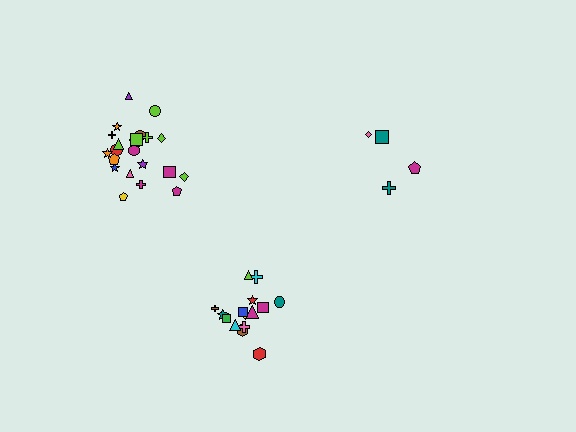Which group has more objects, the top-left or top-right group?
The top-left group.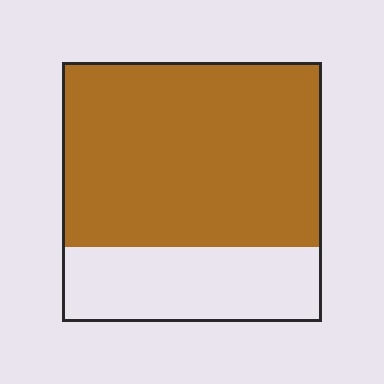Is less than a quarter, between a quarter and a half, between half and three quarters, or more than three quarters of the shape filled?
Between half and three quarters.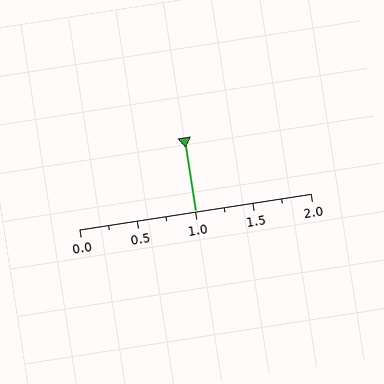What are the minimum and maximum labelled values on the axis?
The axis runs from 0.0 to 2.0.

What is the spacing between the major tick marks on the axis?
The major ticks are spaced 0.5 apart.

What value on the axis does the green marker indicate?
The marker indicates approximately 1.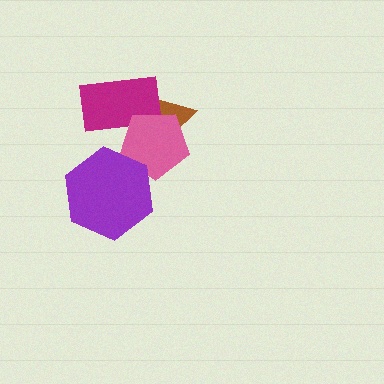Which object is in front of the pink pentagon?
The purple hexagon is in front of the pink pentagon.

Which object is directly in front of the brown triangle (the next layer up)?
The magenta rectangle is directly in front of the brown triangle.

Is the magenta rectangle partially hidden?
Yes, it is partially covered by another shape.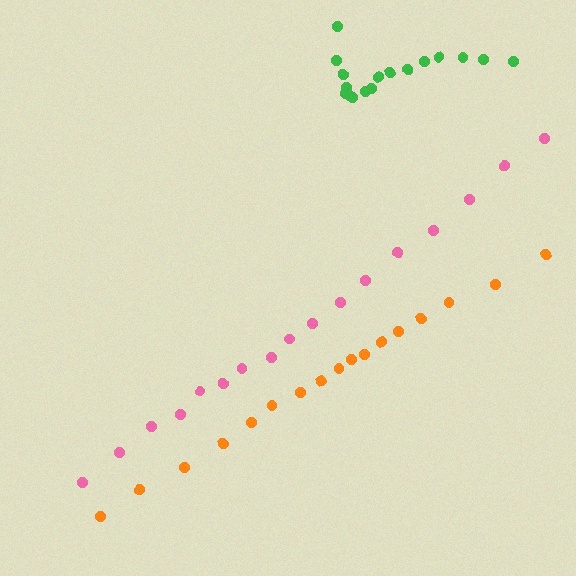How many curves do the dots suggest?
There are 3 distinct paths.